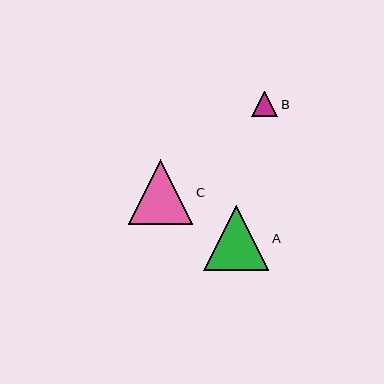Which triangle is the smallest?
Triangle B is the smallest with a size of approximately 26 pixels.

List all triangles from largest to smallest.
From largest to smallest: A, C, B.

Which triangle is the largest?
Triangle A is the largest with a size of approximately 65 pixels.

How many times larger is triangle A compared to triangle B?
Triangle A is approximately 2.5 times the size of triangle B.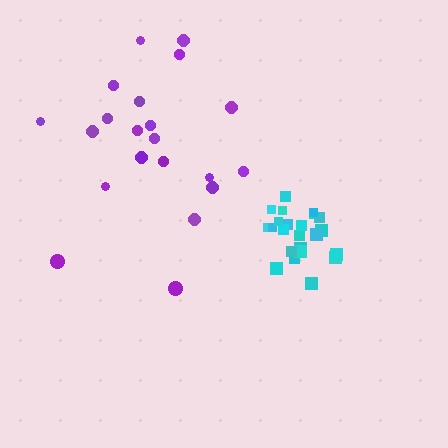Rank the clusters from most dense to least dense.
cyan, purple.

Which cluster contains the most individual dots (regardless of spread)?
Cyan (23).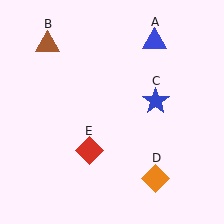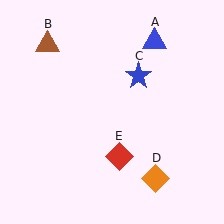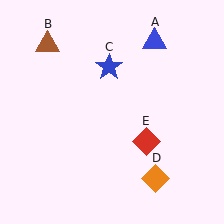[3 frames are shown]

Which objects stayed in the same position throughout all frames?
Blue triangle (object A) and brown triangle (object B) and orange diamond (object D) remained stationary.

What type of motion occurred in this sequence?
The blue star (object C), red diamond (object E) rotated counterclockwise around the center of the scene.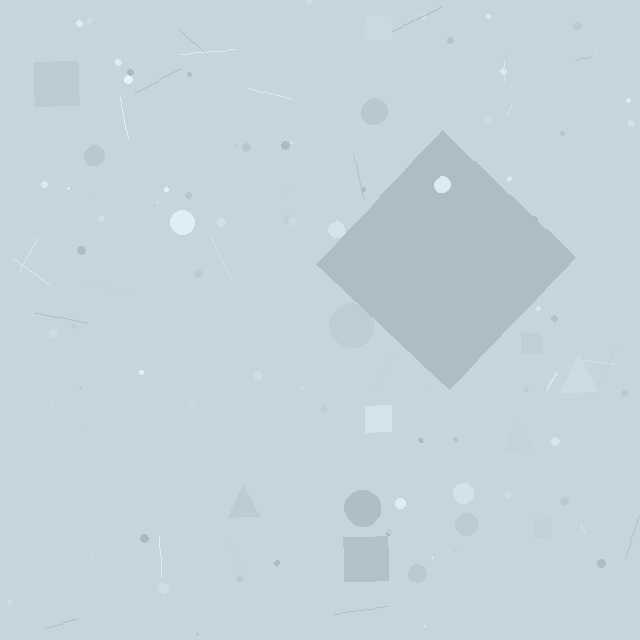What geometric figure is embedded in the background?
A diamond is embedded in the background.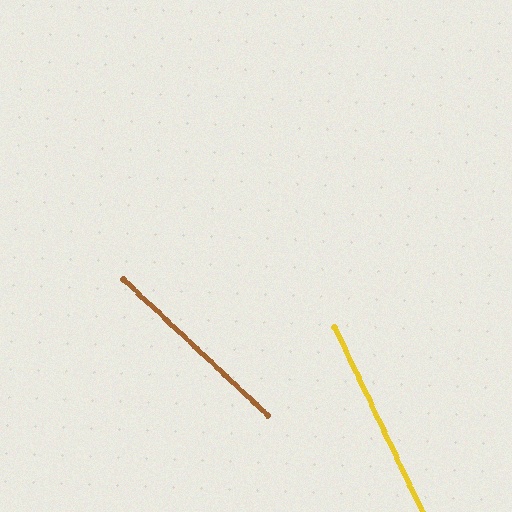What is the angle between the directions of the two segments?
Approximately 21 degrees.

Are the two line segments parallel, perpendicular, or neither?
Neither parallel nor perpendicular — they differ by about 21°.